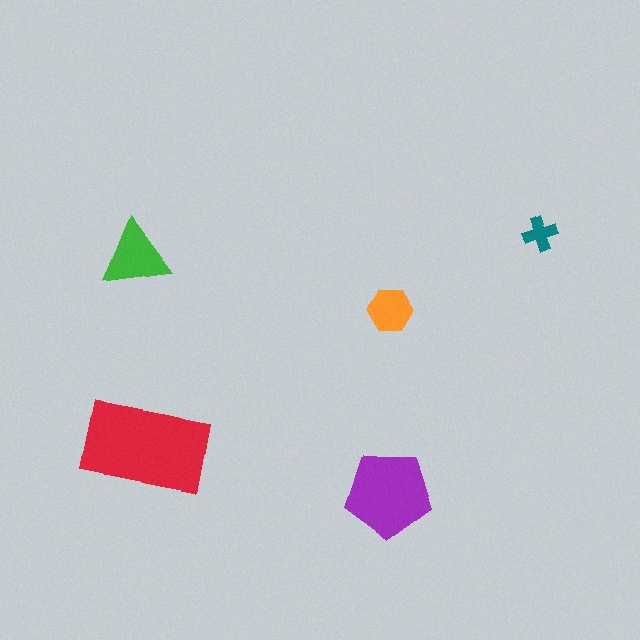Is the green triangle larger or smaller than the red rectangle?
Smaller.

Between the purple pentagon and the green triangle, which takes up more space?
The purple pentagon.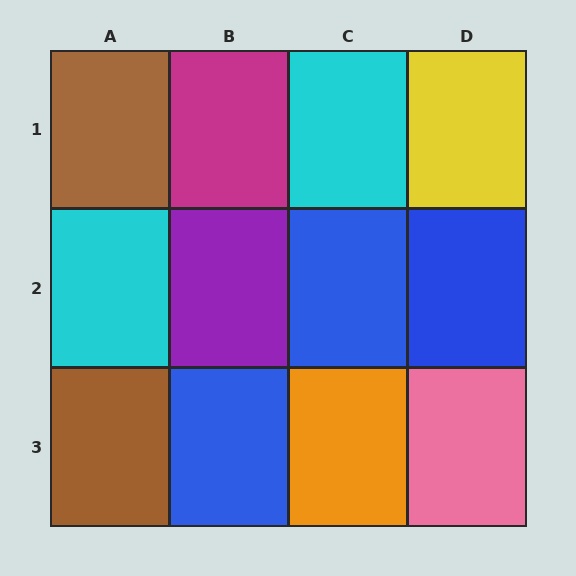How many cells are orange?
1 cell is orange.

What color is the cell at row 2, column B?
Purple.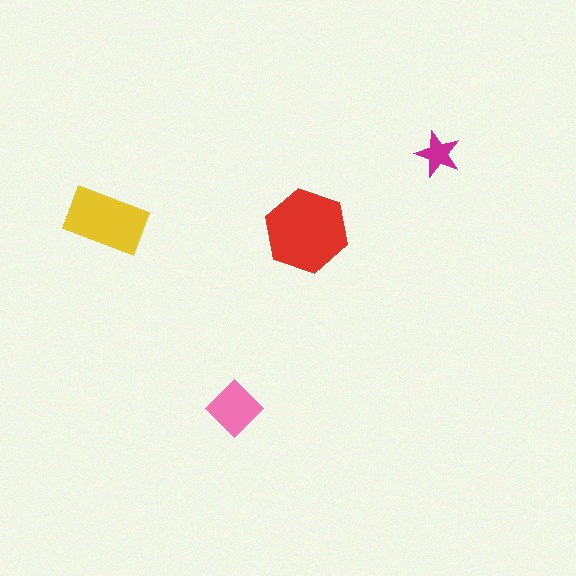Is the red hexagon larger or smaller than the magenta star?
Larger.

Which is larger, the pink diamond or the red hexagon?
The red hexagon.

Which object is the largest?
The red hexagon.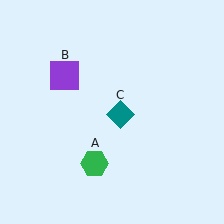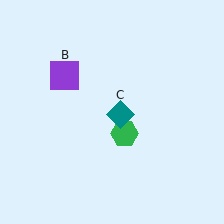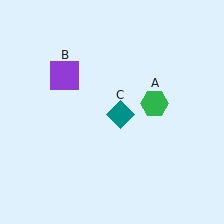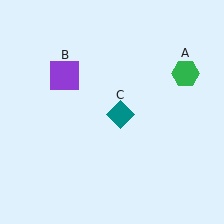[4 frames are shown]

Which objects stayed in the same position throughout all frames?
Purple square (object B) and teal diamond (object C) remained stationary.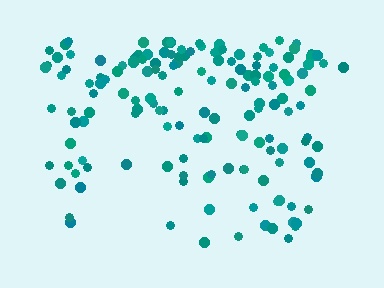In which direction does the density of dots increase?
From bottom to top, with the top side densest.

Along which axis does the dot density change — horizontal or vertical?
Vertical.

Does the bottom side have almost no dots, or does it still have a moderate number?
Still a moderate number, just noticeably fewer than the top.